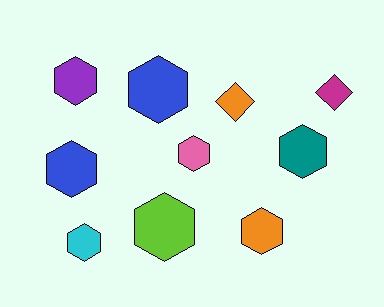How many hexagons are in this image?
There are 8 hexagons.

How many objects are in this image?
There are 10 objects.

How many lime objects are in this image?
There is 1 lime object.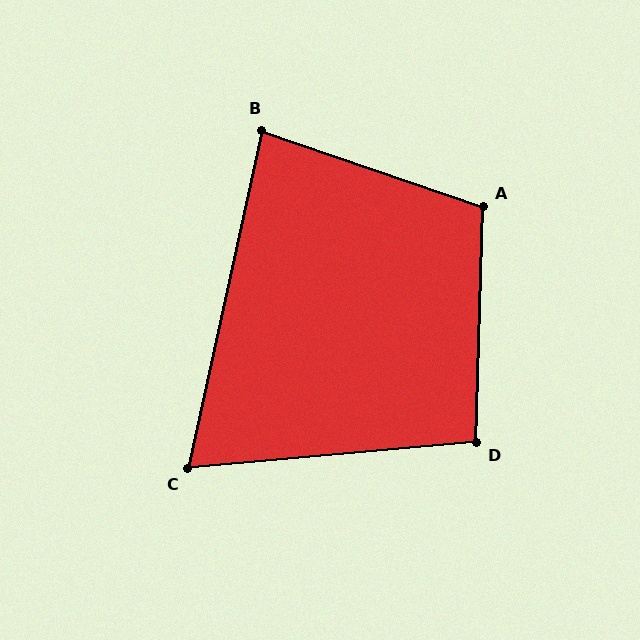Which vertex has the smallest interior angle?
C, at approximately 73 degrees.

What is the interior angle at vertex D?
Approximately 97 degrees (obtuse).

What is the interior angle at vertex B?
Approximately 83 degrees (acute).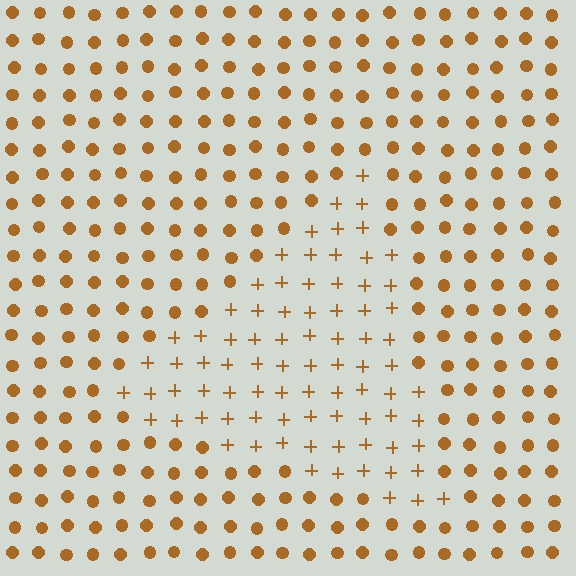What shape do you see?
I see a triangle.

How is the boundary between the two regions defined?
The boundary is defined by a change in element shape: plus signs inside vs. circles outside. All elements share the same color and spacing.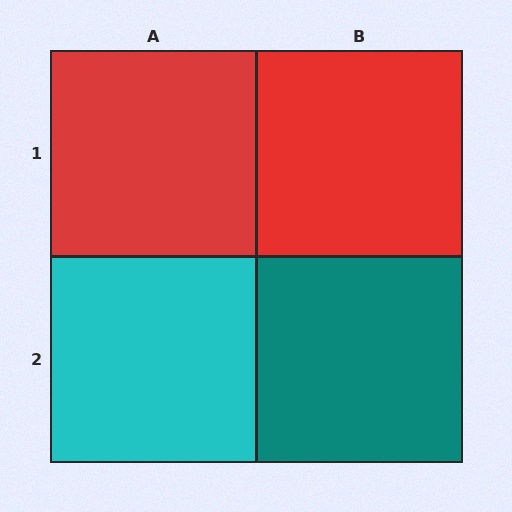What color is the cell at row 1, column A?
Red.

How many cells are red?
2 cells are red.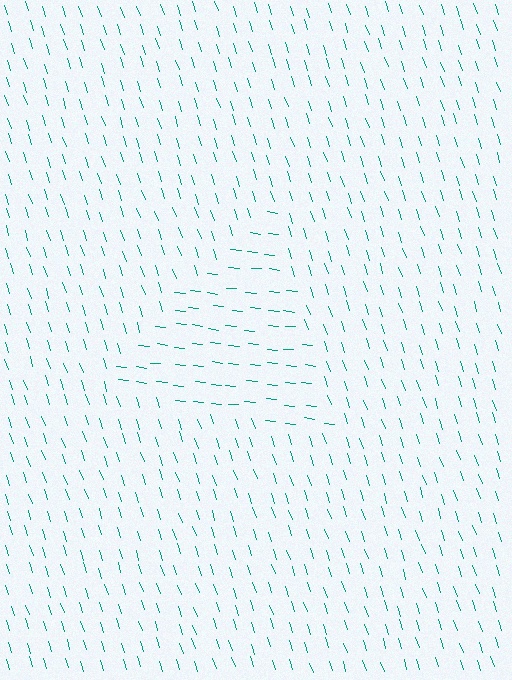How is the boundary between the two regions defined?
The boundary is defined purely by a change in line orientation (approximately 65 degrees difference). All lines are the same color and thickness.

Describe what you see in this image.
The image is filled with small teal line segments. A triangle region in the image has lines oriented differently from the surrounding lines, creating a visible texture boundary.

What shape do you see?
I see a triangle.